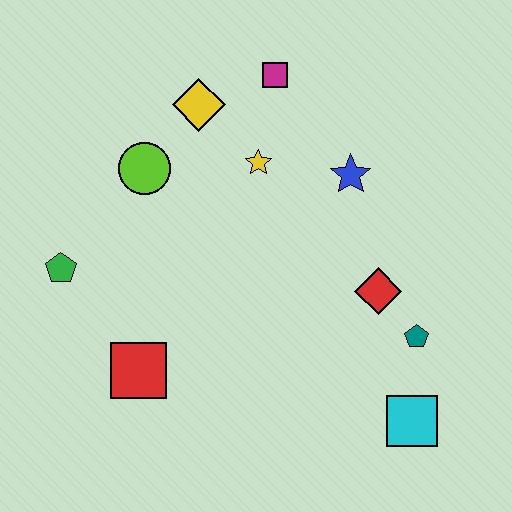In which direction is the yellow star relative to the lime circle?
The yellow star is to the right of the lime circle.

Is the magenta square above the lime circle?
Yes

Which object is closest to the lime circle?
The yellow diamond is closest to the lime circle.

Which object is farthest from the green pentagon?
The cyan square is farthest from the green pentagon.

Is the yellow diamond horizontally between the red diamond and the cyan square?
No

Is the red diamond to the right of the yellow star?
Yes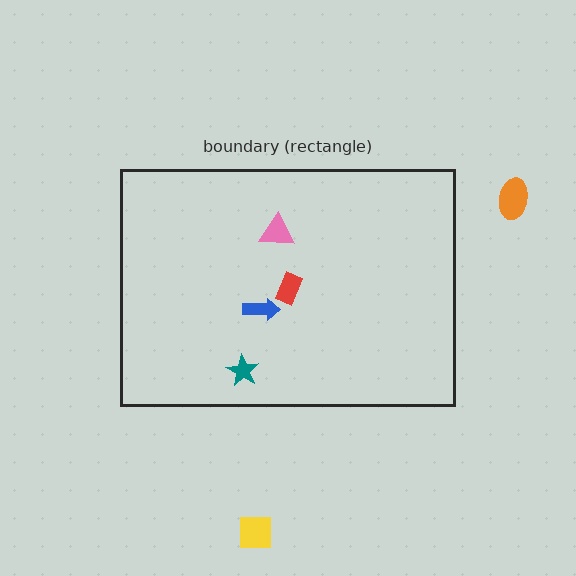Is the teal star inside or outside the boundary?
Inside.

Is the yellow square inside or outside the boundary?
Outside.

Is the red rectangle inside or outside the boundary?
Inside.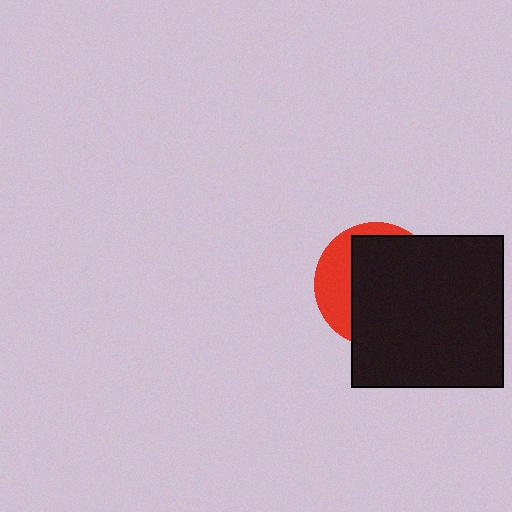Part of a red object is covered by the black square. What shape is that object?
It is a circle.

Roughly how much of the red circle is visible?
A small part of it is visible (roughly 31%).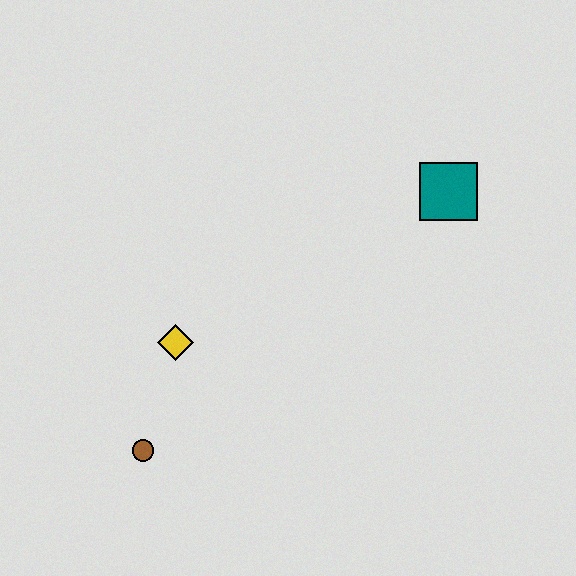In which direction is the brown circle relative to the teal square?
The brown circle is to the left of the teal square.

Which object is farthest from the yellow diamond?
The teal square is farthest from the yellow diamond.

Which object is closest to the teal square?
The yellow diamond is closest to the teal square.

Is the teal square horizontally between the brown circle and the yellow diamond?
No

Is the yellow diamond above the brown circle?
Yes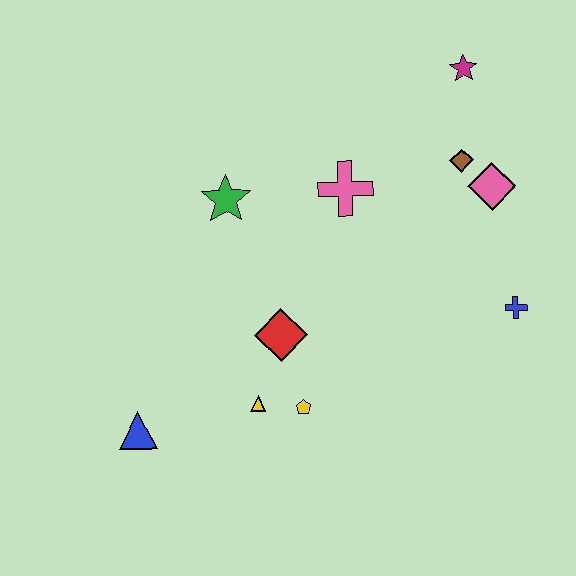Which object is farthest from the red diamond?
The magenta star is farthest from the red diamond.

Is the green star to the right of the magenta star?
No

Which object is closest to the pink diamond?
The brown diamond is closest to the pink diamond.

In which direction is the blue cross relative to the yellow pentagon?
The blue cross is to the right of the yellow pentagon.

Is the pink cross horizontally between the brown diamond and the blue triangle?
Yes